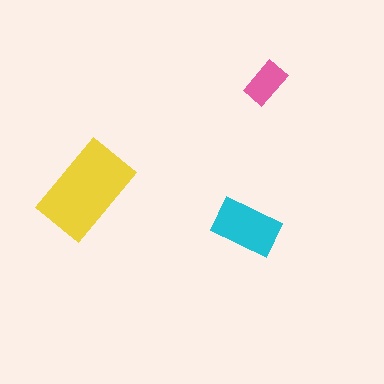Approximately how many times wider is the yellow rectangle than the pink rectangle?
About 2 times wider.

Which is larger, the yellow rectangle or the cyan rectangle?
The yellow one.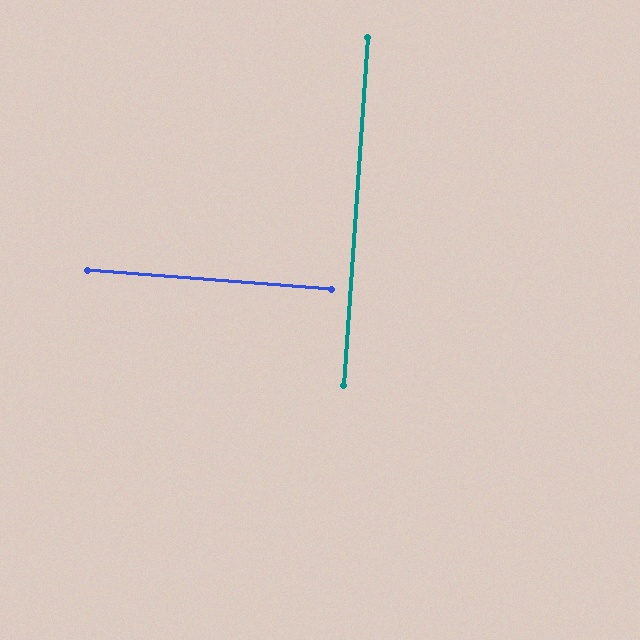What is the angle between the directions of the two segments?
Approximately 90 degrees.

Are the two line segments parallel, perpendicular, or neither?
Perpendicular — they meet at approximately 90°.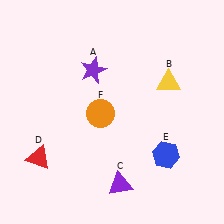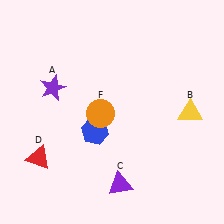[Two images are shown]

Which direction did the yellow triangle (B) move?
The yellow triangle (B) moved down.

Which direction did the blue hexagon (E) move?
The blue hexagon (E) moved left.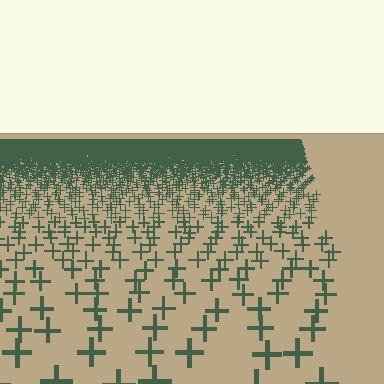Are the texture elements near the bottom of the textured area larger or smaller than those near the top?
Larger. Near the bottom, elements are closer to the viewer and appear at a bigger on-screen size.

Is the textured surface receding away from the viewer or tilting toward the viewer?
The surface is receding away from the viewer. Texture elements get smaller and denser toward the top.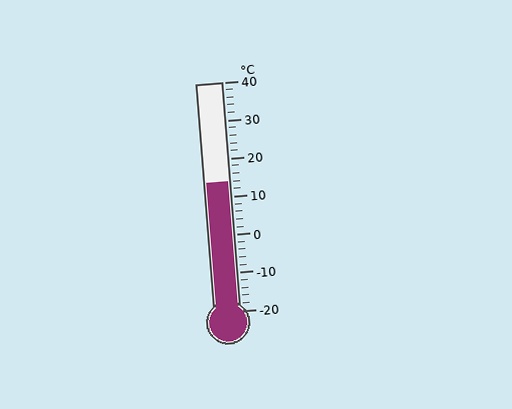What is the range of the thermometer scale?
The thermometer scale ranges from -20°C to 40°C.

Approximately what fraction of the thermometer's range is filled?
The thermometer is filled to approximately 55% of its range.